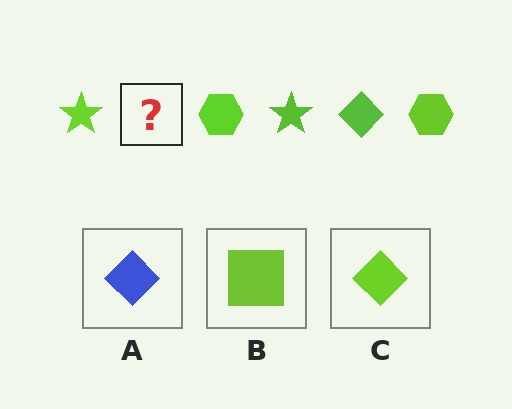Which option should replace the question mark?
Option C.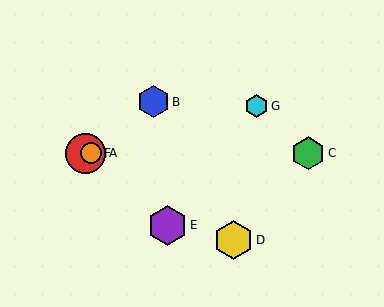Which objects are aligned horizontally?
Objects A, C, F are aligned horizontally.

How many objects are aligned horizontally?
3 objects (A, C, F) are aligned horizontally.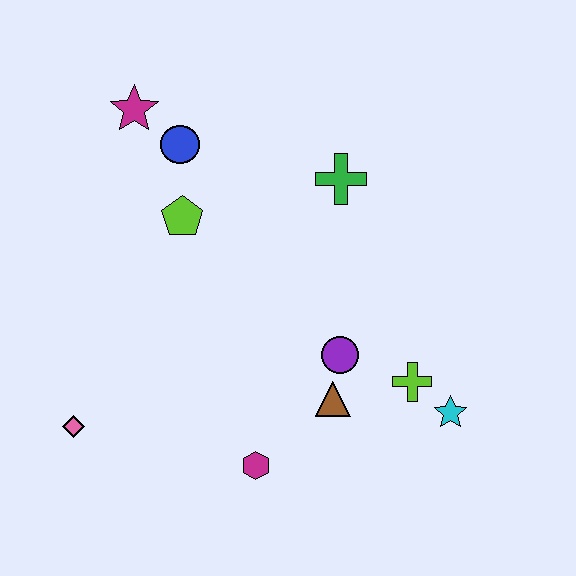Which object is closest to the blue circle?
The magenta star is closest to the blue circle.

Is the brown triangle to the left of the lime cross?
Yes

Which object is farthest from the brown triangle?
The magenta star is farthest from the brown triangle.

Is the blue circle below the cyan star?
No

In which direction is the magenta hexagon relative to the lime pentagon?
The magenta hexagon is below the lime pentagon.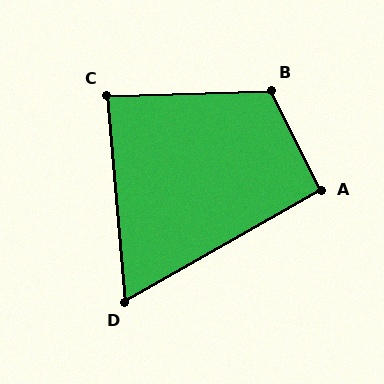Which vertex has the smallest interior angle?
D, at approximately 65 degrees.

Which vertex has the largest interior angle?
B, at approximately 115 degrees.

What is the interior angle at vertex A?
Approximately 93 degrees (approximately right).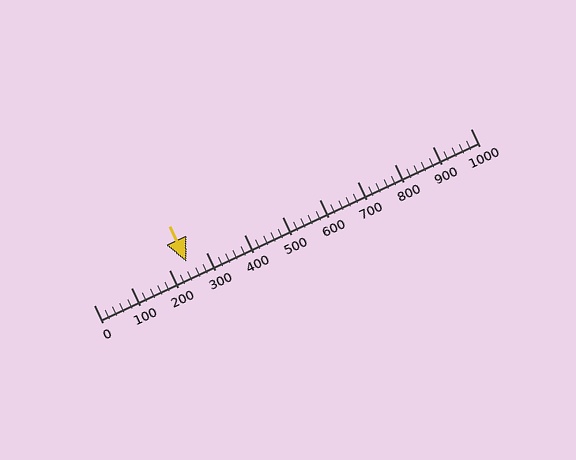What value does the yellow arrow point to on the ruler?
The yellow arrow points to approximately 246.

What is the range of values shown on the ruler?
The ruler shows values from 0 to 1000.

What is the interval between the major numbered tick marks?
The major tick marks are spaced 100 units apart.